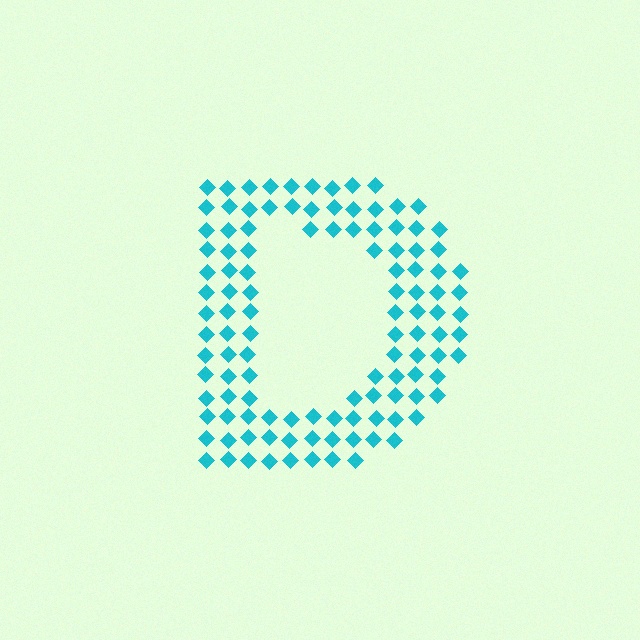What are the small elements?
The small elements are diamonds.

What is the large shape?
The large shape is the letter D.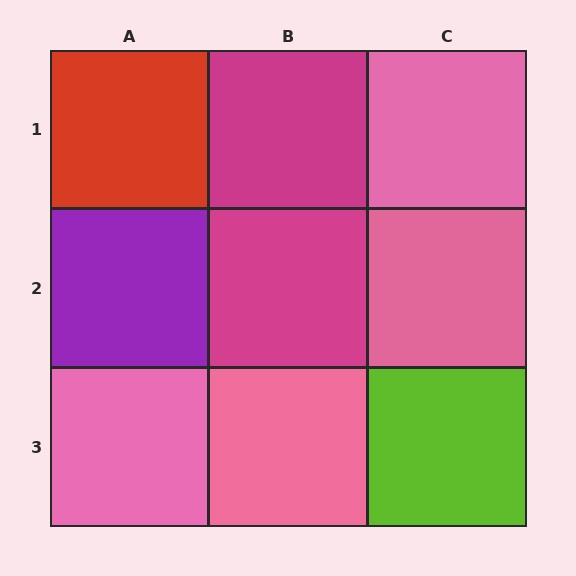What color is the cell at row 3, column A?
Pink.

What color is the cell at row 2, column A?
Purple.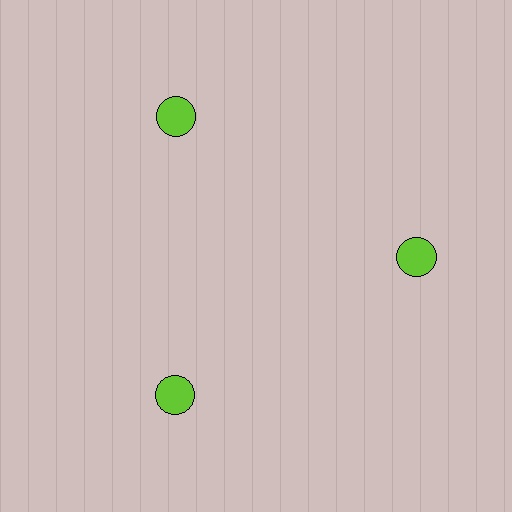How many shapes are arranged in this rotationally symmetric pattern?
There are 3 shapes, arranged in 3 groups of 1.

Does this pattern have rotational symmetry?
Yes, this pattern has 3-fold rotational symmetry. It looks the same after rotating 120 degrees around the center.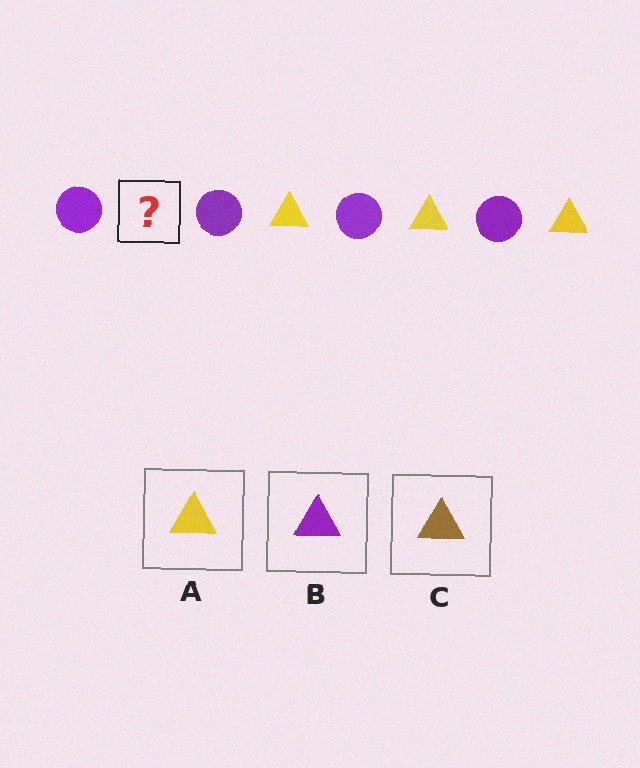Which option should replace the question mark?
Option A.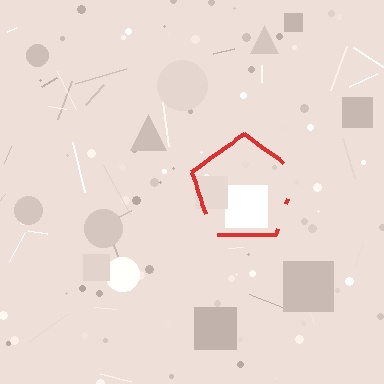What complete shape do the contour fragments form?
The contour fragments form a pentagon.